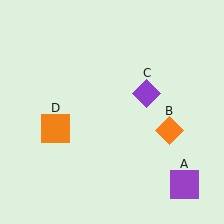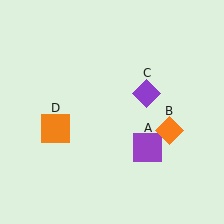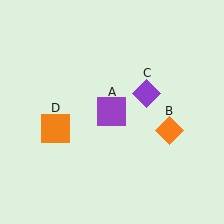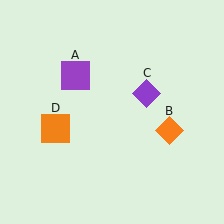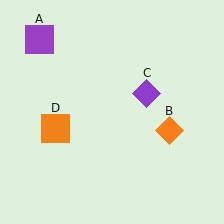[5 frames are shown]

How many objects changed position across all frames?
1 object changed position: purple square (object A).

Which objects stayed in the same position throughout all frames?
Orange diamond (object B) and purple diamond (object C) and orange square (object D) remained stationary.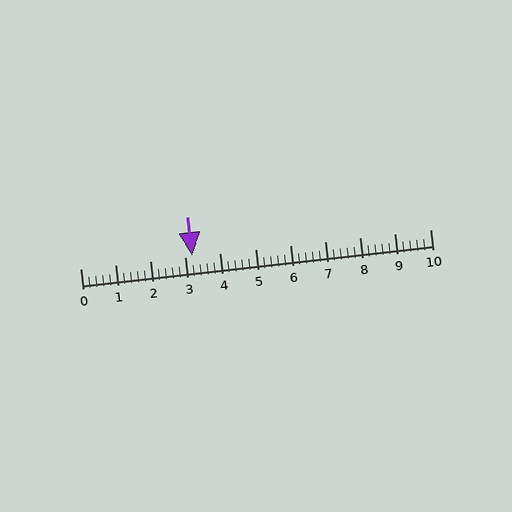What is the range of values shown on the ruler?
The ruler shows values from 0 to 10.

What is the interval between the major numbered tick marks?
The major tick marks are spaced 1 units apart.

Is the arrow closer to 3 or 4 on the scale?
The arrow is closer to 3.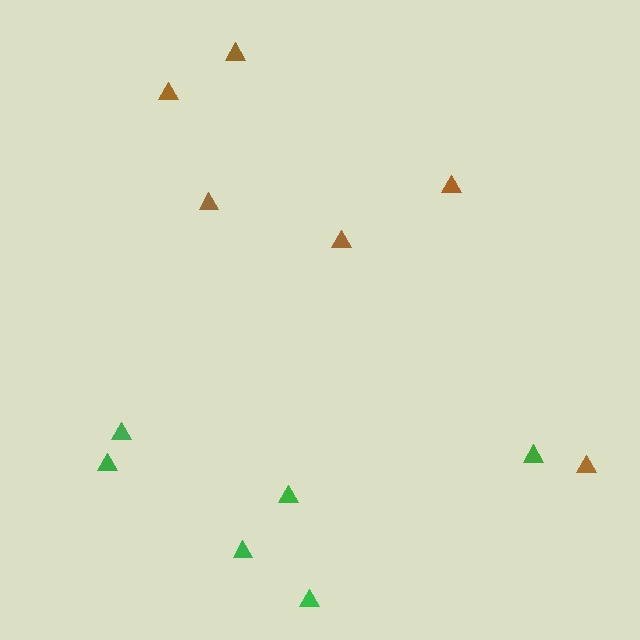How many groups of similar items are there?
There are 2 groups: one group of brown triangles (6) and one group of green triangles (6).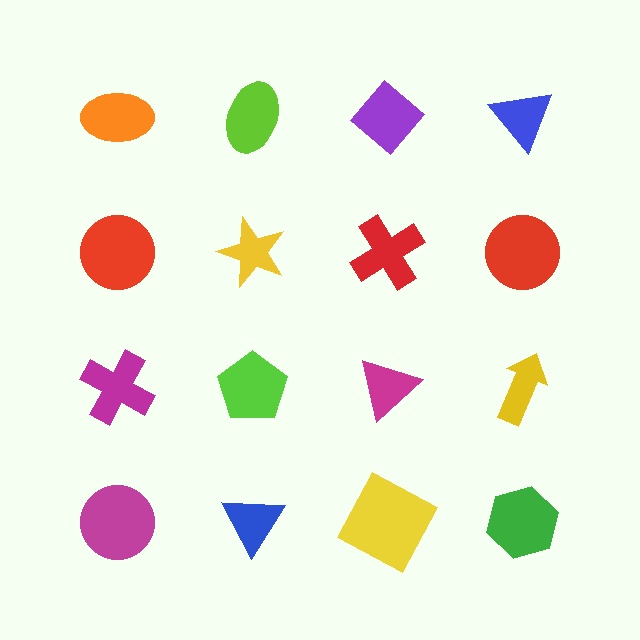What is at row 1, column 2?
A lime ellipse.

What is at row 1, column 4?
A blue triangle.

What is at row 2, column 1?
A red circle.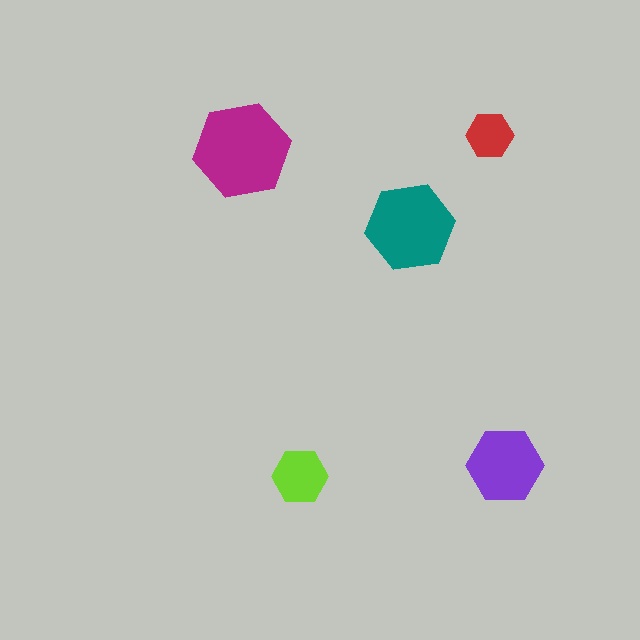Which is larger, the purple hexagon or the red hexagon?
The purple one.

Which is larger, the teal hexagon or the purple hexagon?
The teal one.